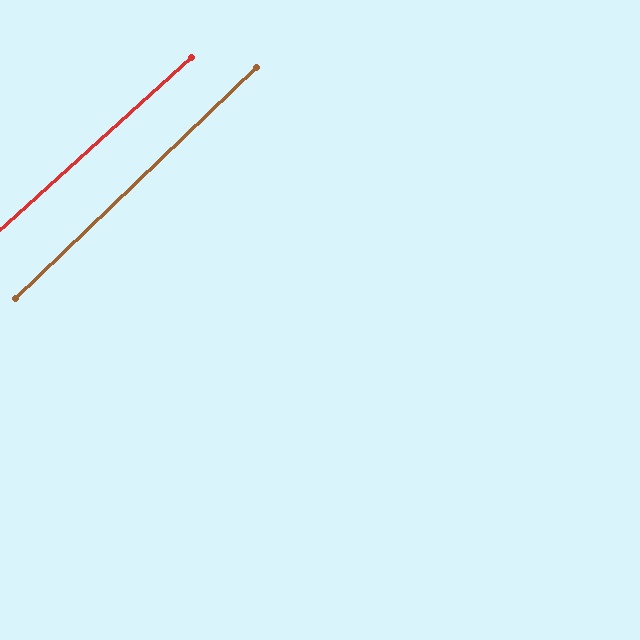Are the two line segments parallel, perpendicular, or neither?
Parallel — their directions differ by only 1.7°.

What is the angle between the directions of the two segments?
Approximately 2 degrees.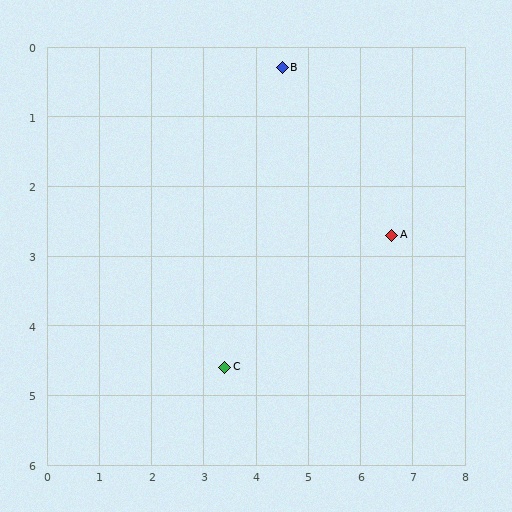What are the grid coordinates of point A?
Point A is at approximately (6.6, 2.7).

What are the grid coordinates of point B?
Point B is at approximately (4.5, 0.3).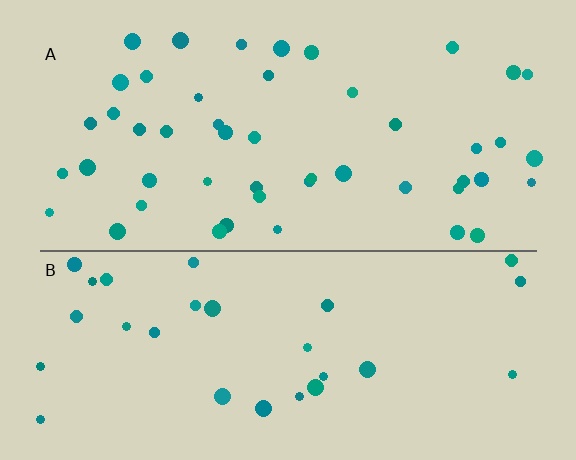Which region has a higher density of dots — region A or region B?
A (the top).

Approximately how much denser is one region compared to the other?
Approximately 1.7× — region A over region B.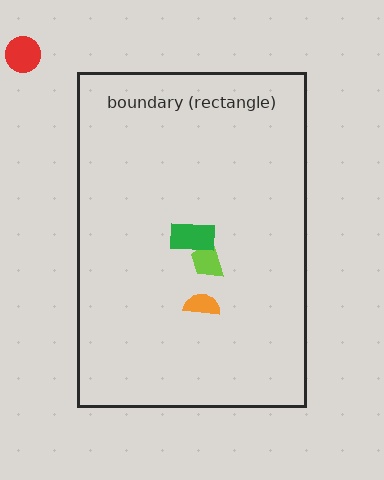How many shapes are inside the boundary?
3 inside, 1 outside.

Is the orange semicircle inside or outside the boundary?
Inside.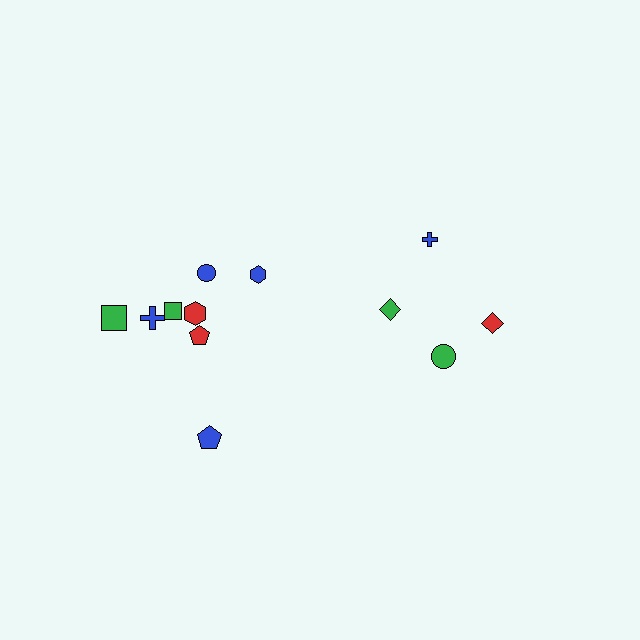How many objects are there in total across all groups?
There are 12 objects.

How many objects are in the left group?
There are 8 objects.